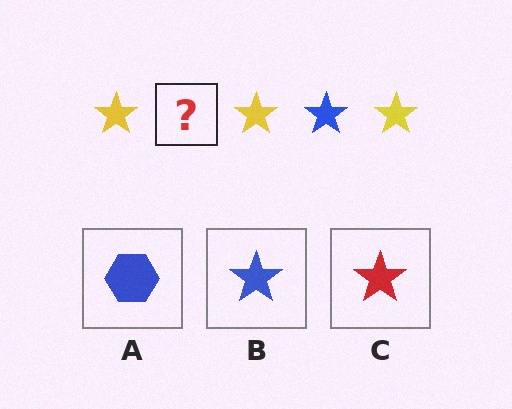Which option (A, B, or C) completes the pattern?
B.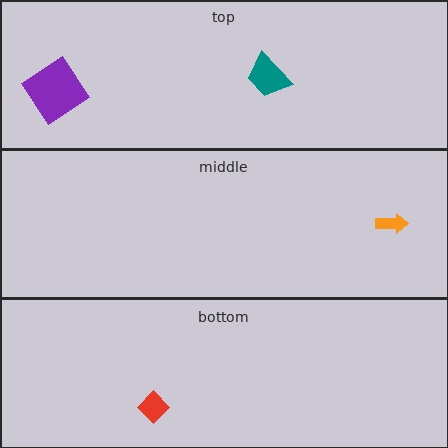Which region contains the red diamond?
The bottom region.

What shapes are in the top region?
The teal trapezoid, the purple diamond.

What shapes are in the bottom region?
The red diamond.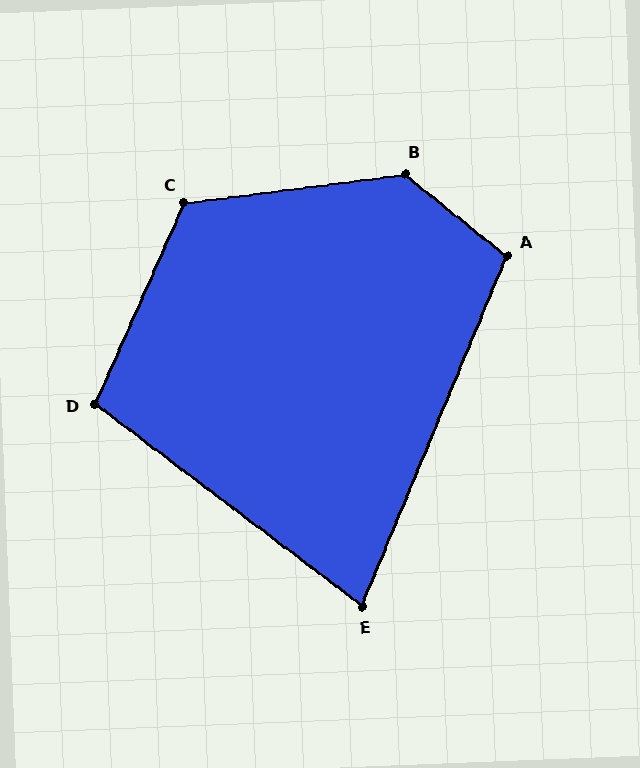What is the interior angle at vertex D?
Approximately 103 degrees (obtuse).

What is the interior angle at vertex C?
Approximately 121 degrees (obtuse).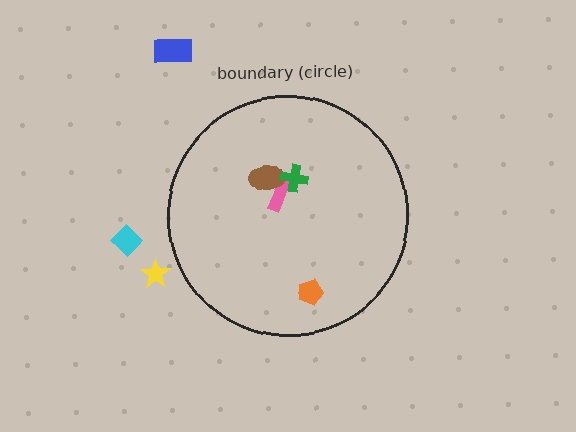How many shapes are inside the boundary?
4 inside, 3 outside.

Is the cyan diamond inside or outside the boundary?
Outside.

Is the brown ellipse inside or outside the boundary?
Inside.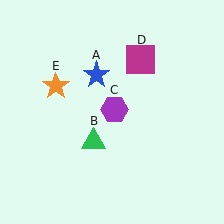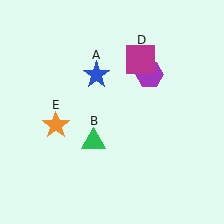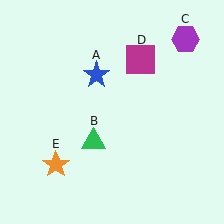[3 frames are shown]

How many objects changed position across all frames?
2 objects changed position: purple hexagon (object C), orange star (object E).